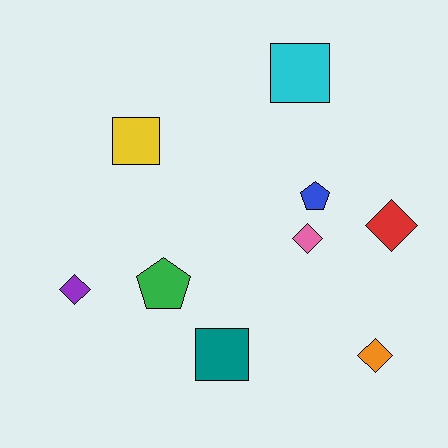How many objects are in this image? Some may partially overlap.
There are 9 objects.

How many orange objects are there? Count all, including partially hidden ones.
There is 1 orange object.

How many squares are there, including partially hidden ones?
There are 3 squares.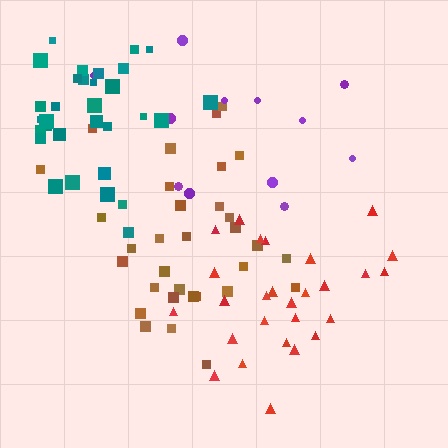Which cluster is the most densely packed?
Teal.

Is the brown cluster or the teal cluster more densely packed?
Teal.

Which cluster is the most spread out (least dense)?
Purple.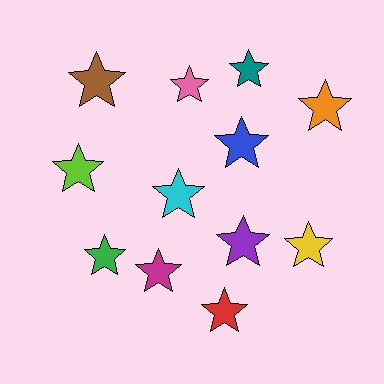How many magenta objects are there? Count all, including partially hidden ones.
There is 1 magenta object.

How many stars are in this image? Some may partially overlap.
There are 12 stars.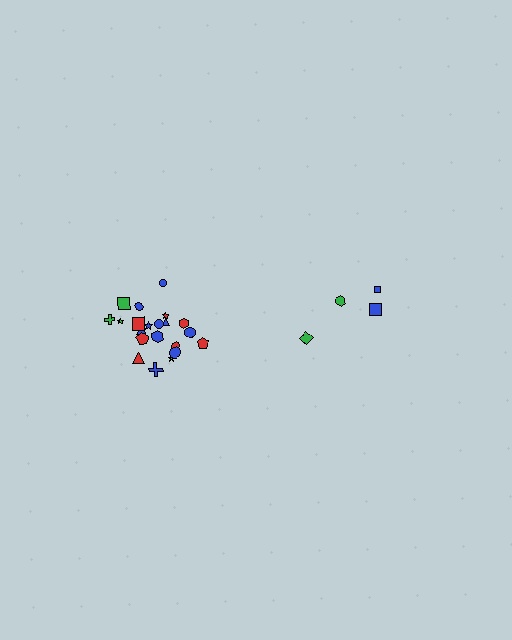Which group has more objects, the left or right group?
The left group.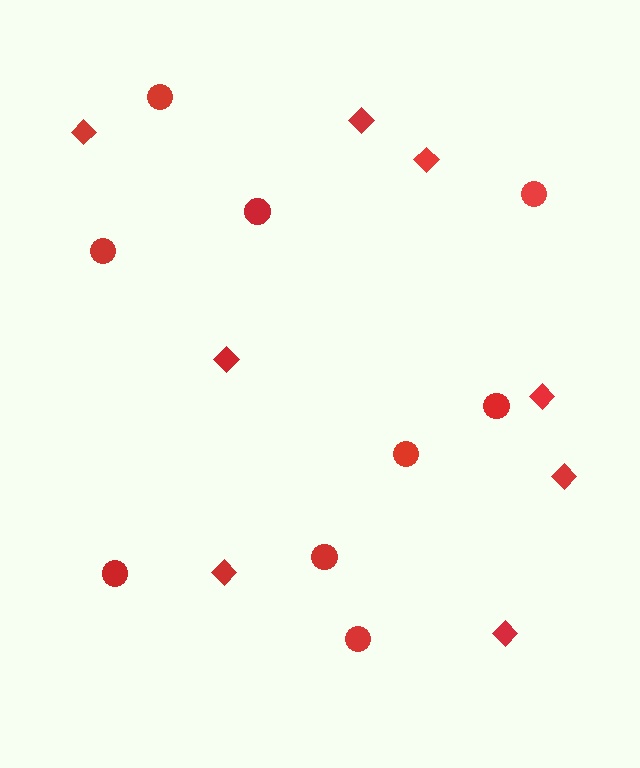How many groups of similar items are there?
There are 2 groups: one group of diamonds (8) and one group of circles (9).